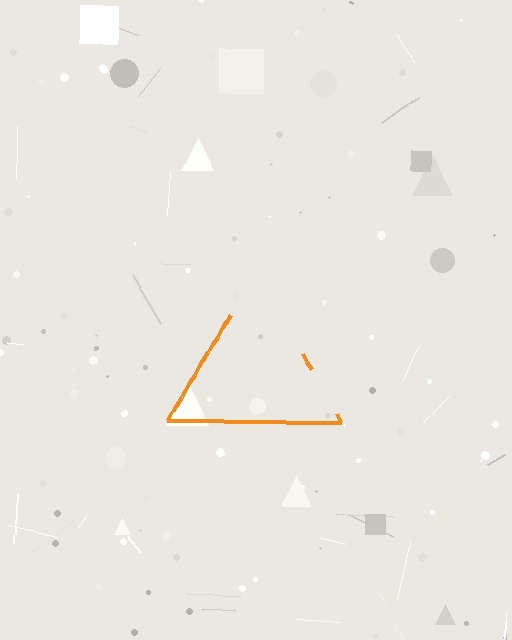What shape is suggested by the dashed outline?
The dashed outline suggests a triangle.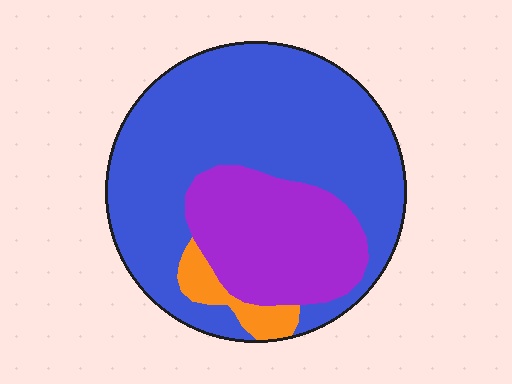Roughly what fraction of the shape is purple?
Purple covers about 25% of the shape.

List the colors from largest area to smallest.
From largest to smallest: blue, purple, orange.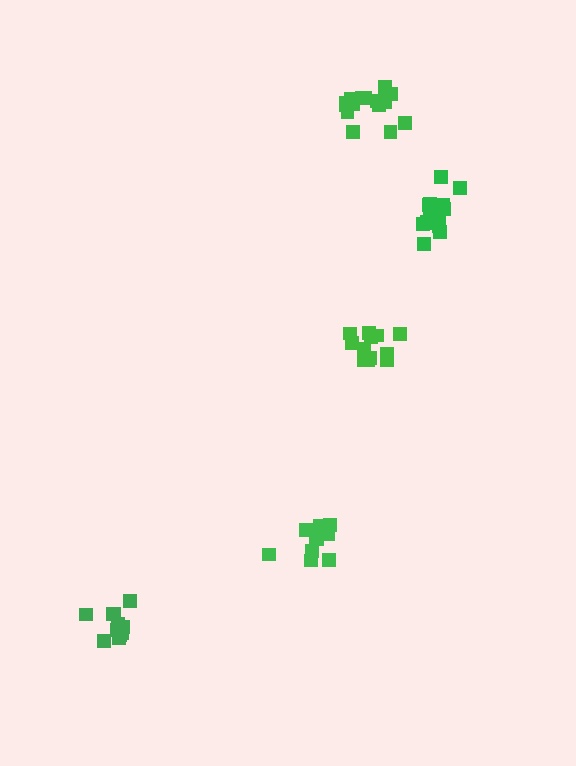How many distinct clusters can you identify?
There are 5 distinct clusters.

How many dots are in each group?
Group 1: 16 dots, Group 2: 12 dots, Group 3: 12 dots, Group 4: 10 dots, Group 5: 16 dots (66 total).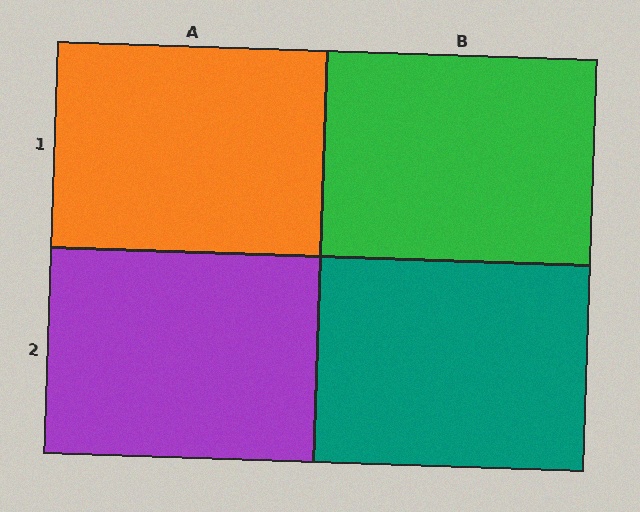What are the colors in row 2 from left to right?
Purple, teal.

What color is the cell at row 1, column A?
Orange.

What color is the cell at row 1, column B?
Green.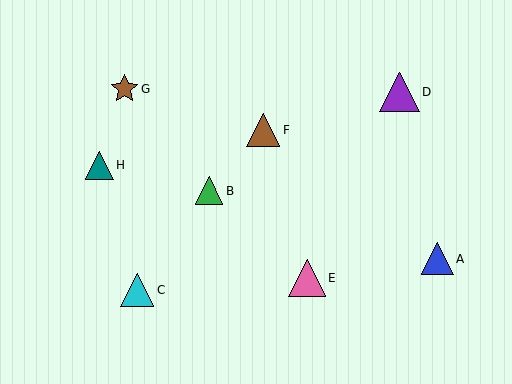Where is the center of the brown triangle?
The center of the brown triangle is at (263, 130).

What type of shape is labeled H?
Shape H is a teal triangle.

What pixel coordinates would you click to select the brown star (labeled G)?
Click at (124, 89) to select the brown star G.